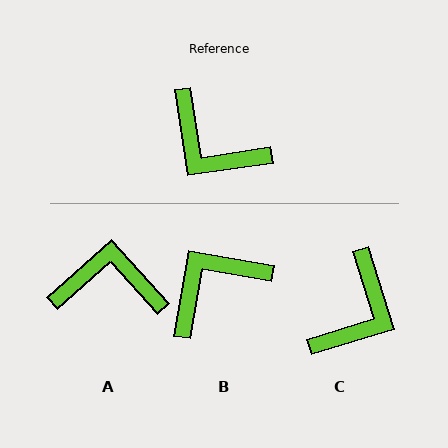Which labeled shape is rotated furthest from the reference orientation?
A, about 147 degrees away.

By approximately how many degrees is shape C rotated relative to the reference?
Approximately 99 degrees counter-clockwise.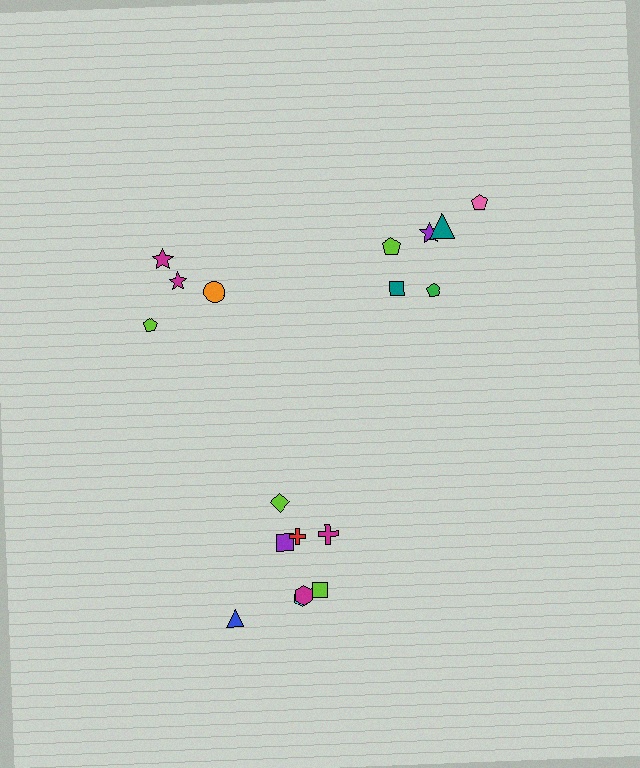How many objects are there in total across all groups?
There are 18 objects.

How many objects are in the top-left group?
There are 4 objects.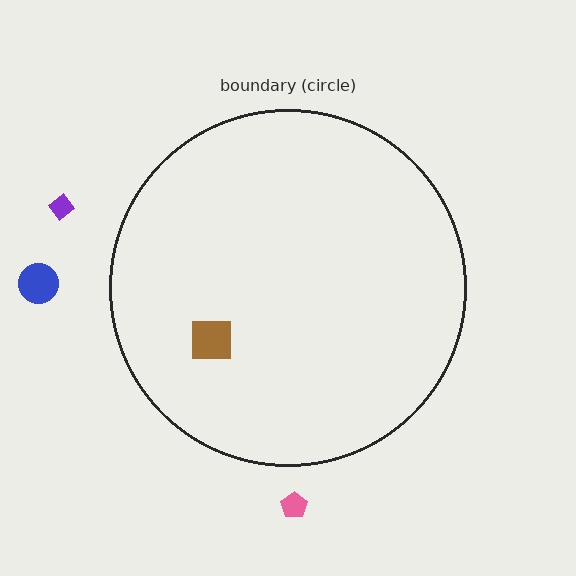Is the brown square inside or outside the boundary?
Inside.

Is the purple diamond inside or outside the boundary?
Outside.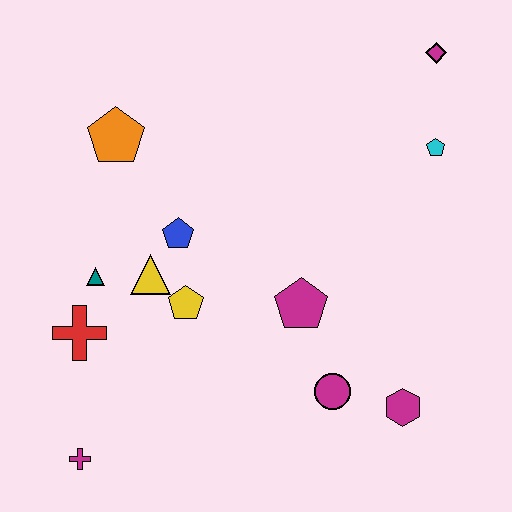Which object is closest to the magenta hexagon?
The magenta circle is closest to the magenta hexagon.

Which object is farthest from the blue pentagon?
The magenta diamond is farthest from the blue pentagon.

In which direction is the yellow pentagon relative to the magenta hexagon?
The yellow pentagon is to the left of the magenta hexagon.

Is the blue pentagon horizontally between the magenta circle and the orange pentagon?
Yes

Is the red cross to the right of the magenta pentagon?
No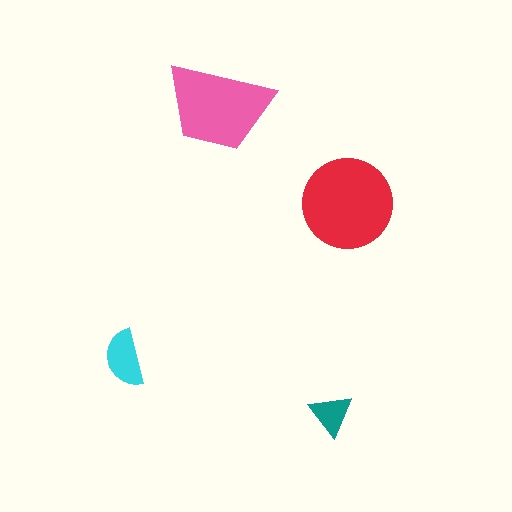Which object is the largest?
The red circle.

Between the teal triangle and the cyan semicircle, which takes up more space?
The cyan semicircle.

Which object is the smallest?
The teal triangle.